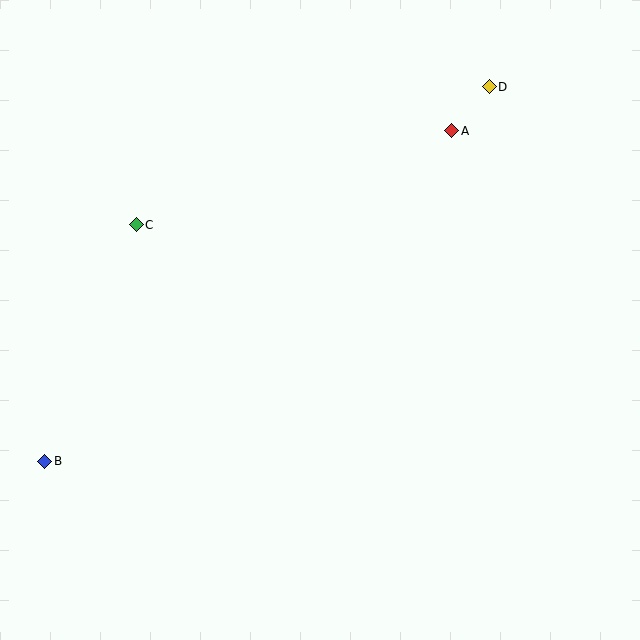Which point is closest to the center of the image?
Point C at (136, 225) is closest to the center.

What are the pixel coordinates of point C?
Point C is at (136, 225).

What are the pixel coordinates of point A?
Point A is at (452, 131).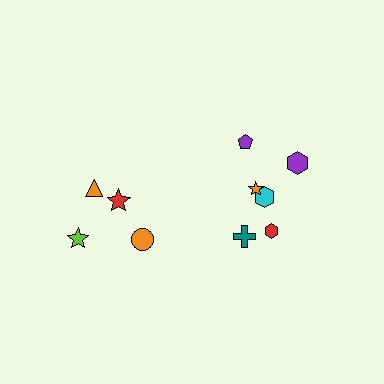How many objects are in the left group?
There are 4 objects.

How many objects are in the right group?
There are 6 objects.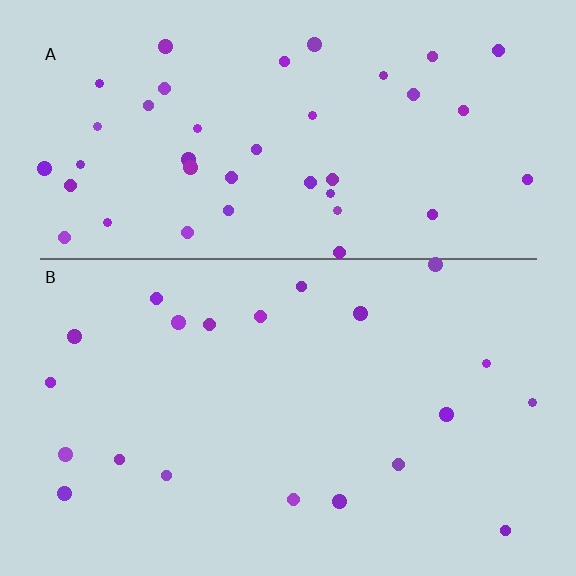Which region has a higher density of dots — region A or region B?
A (the top).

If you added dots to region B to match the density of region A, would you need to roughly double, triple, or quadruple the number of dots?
Approximately double.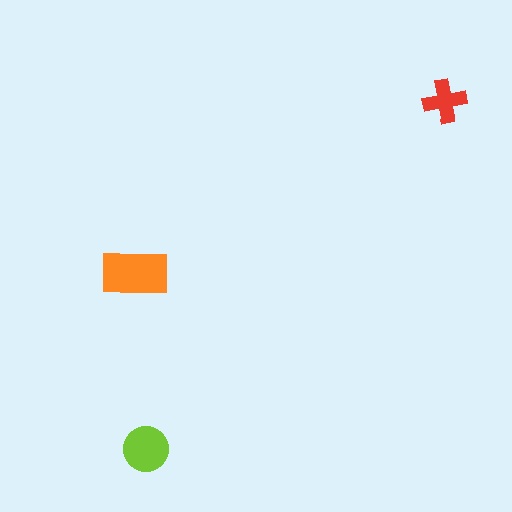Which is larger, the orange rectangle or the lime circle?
The orange rectangle.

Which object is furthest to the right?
The red cross is rightmost.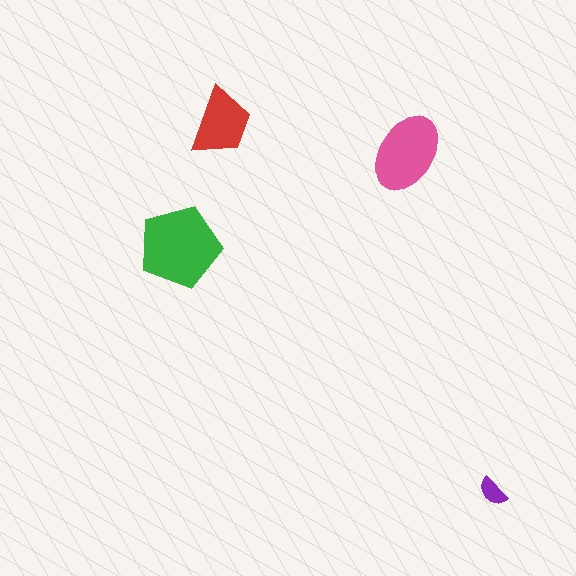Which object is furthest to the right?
The purple semicircle is rightmost.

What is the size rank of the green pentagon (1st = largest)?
1st.